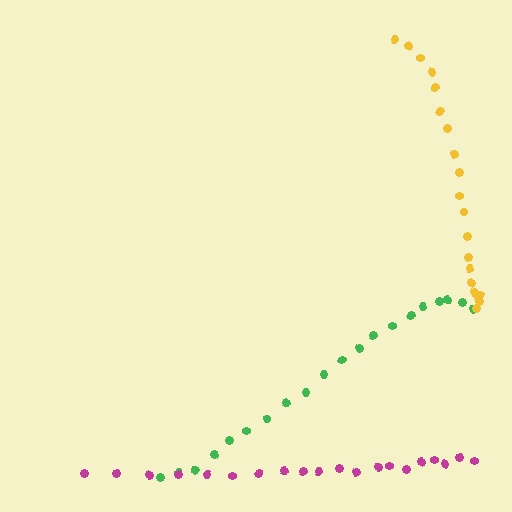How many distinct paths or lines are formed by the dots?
There are 3 distinct paths.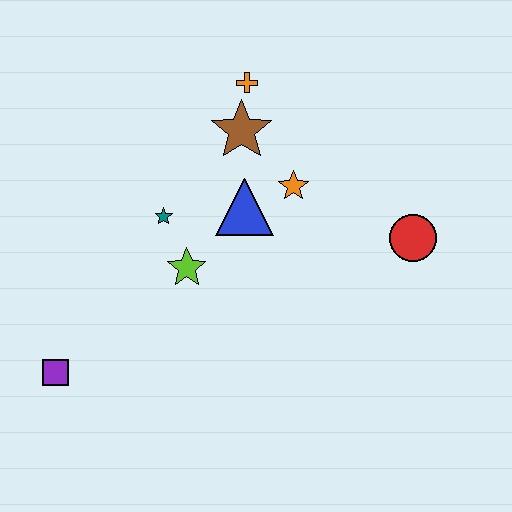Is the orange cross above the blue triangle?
Yes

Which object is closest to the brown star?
The orange cross is closest to the brown star.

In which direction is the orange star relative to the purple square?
The orange star is to the right of the purple square.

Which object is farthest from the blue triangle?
The purple square is farthest from the blue triangle.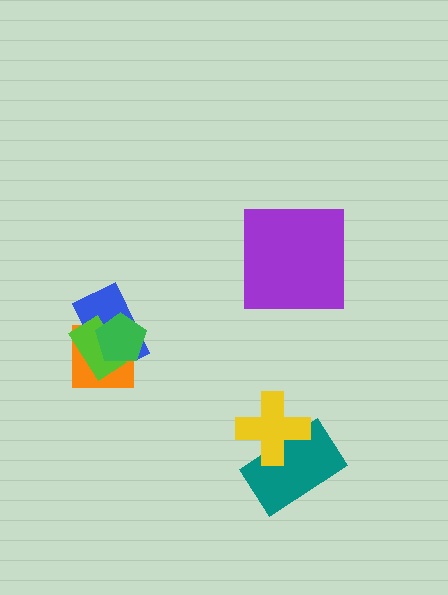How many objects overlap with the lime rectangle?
3 objects overlap with the lime rectangle.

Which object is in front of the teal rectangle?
The yellow cross is in front of the teal rectangle.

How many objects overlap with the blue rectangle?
3 objects overlap with the blue rectangle.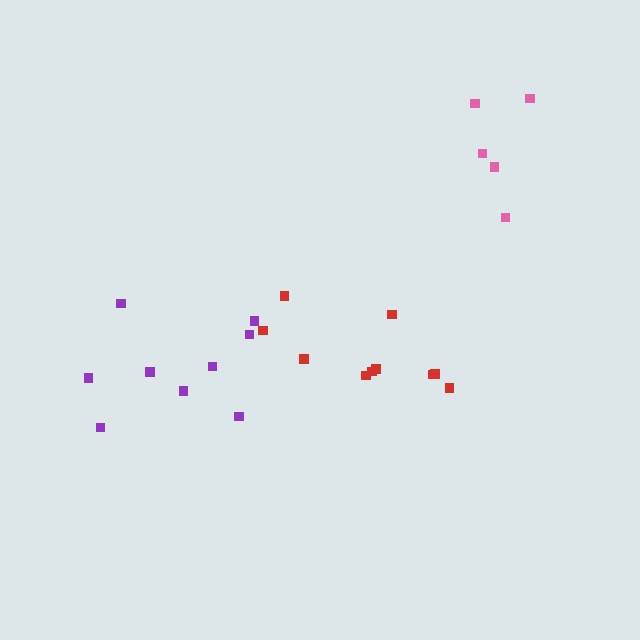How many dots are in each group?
Group 1: 9 dots, Group 2: 5 dots, Group 3: 10 dots (24 total).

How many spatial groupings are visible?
There are 3 spatial groupings.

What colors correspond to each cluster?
The clusters are colored: purple, pink, red.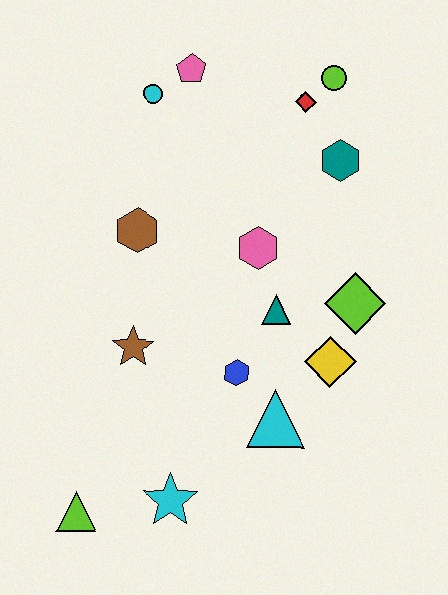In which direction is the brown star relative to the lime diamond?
The brown star is to the left of the lime diamond.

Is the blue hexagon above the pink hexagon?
No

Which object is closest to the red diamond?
The lime circle is closest to the red diamond.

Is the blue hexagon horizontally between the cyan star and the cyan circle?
No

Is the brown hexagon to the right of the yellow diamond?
No